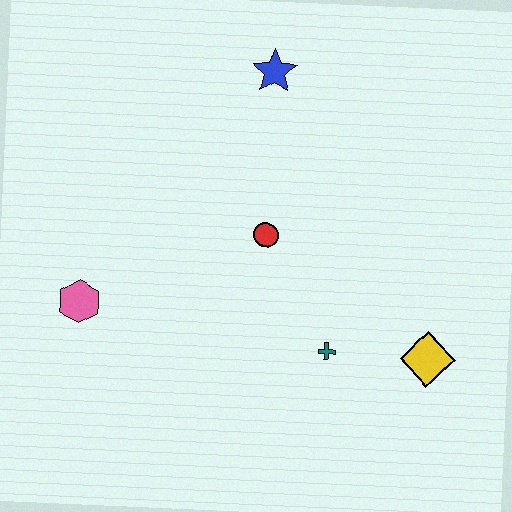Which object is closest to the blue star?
The red circle is closest to the blue star.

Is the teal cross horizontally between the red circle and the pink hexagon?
No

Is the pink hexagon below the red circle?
Yes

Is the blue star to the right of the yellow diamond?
No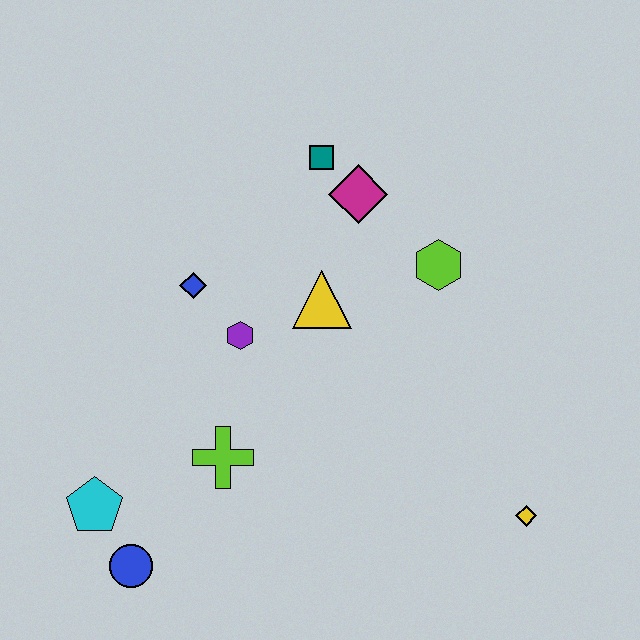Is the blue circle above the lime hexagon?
No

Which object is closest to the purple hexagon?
The blue diamond is closest to the purple hexagon.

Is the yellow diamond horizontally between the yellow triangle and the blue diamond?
No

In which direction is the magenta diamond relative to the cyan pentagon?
The magenta diamond is above the cyan pentagon.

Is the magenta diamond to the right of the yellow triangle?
Yes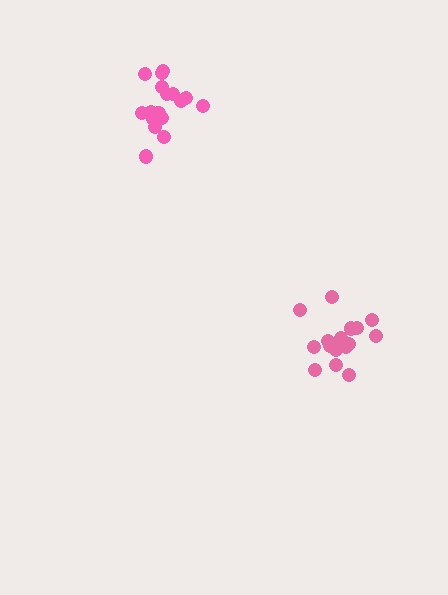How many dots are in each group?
Group 1: 17 dots, Group 2: 17 dots (34 total).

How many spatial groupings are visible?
There are 2 spatial groupings.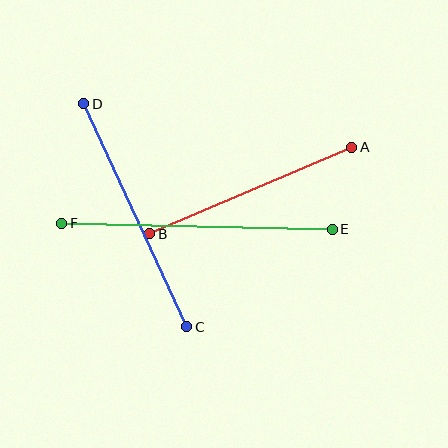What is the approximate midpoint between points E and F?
The midpoint is at approximately (197, 226) pixels.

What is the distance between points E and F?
The distance is approximately 271 pixels.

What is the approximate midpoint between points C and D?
The midpoint is at approximately (135, 215) pixels.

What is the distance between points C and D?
The distance is approximately 246 pixels.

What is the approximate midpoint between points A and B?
The midpoint is at approximately (251, 190) pixels.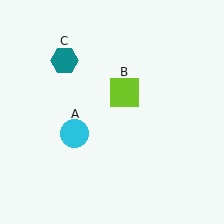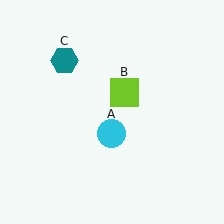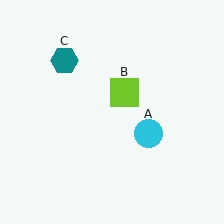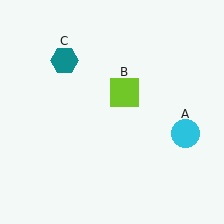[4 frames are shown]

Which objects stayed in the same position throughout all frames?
Lime square (object B) and teal hexagon (object C) remained stationary.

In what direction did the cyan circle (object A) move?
The cyan circle (object A) moved right.